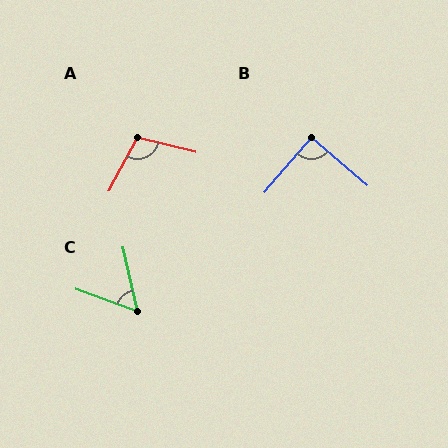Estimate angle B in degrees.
Approximately 90 degrees.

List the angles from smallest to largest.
C (57°), B (90°), A (105°).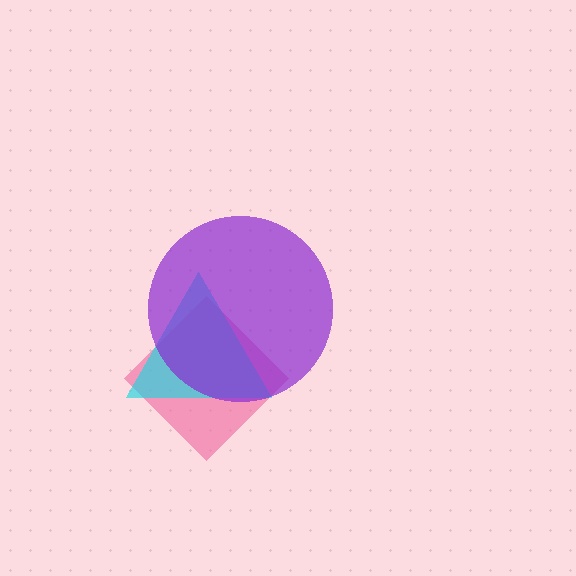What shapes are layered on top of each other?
The layered shapes are: a pink diamond, a cyan triangle, a purple circle.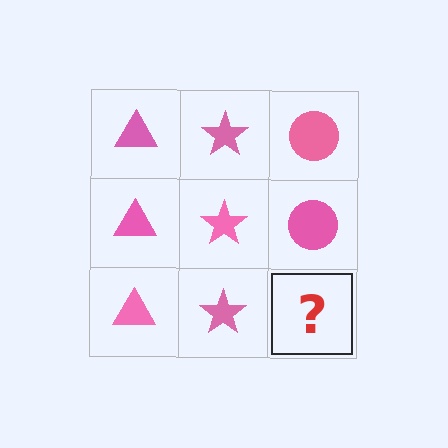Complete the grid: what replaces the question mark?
The question mark should be replaced with a pink circle.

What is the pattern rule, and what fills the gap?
The rule is that each column has a consistent shape. The gap should be filled with a pink circle.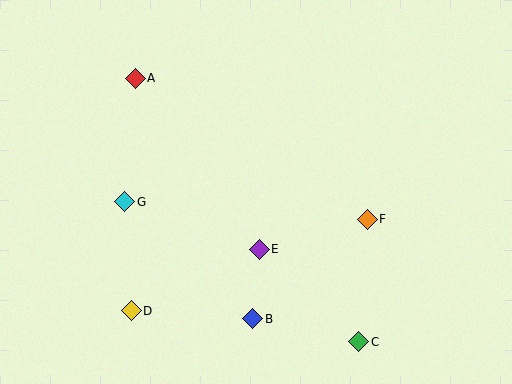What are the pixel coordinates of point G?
Point G is at (125, 202).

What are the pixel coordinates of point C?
Point C is at (359, 342).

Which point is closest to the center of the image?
Point E at (259, 249) is closest to the center.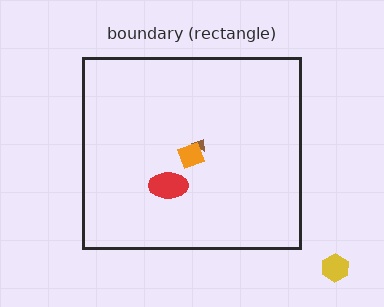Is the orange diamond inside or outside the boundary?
Inside.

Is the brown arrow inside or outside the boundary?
Inside.